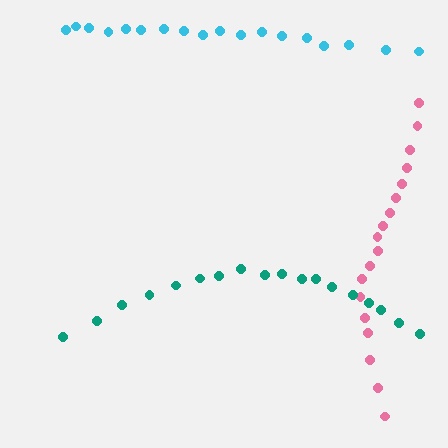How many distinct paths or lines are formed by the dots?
There are 3 distinct paths.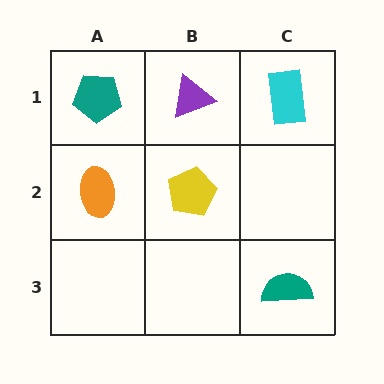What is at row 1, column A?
A teal pentagon.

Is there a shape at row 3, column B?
No, that cell is empty.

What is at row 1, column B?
A purple triangle.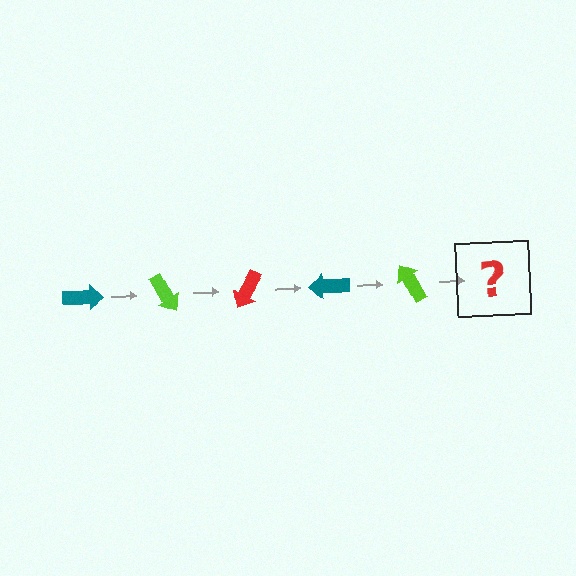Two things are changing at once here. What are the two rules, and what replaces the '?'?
The two rules are that it rotates 60 degrees each step and the color cycles through teal, lime, and red. The '?' should be a red arrow, rotated 300 degrees from the start.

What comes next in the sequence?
The next element should be a red arrow, rotated 300 degrees from the start.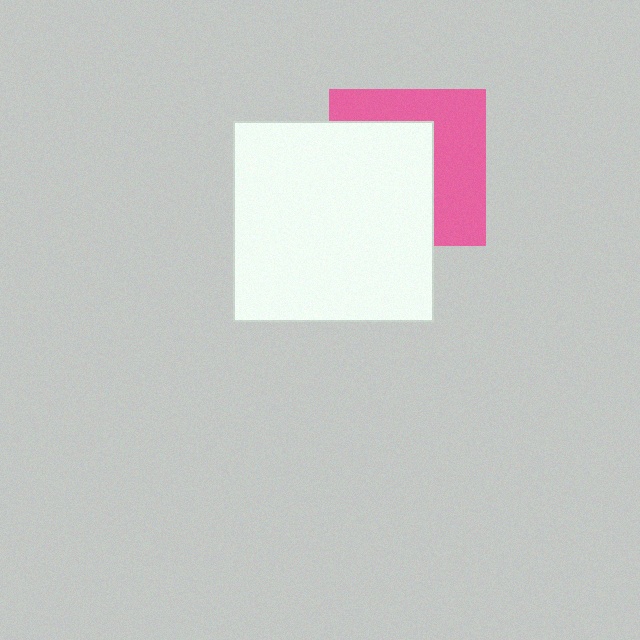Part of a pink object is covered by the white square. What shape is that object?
It is a square.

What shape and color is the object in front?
The object in front is a white square.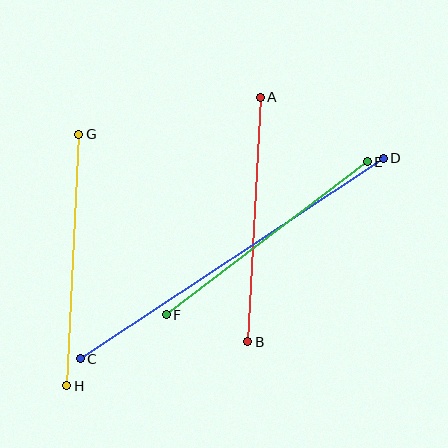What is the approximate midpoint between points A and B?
The midpoint is at approximately (254, 220) pixels.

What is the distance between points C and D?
The distance is approximately 363 pixels.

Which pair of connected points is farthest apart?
Points C and D are farthest apart.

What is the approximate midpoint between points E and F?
The midpoint is at approximately (267, 238) pixels.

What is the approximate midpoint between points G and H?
The midpoint is at approximately (73, 260) pixels.